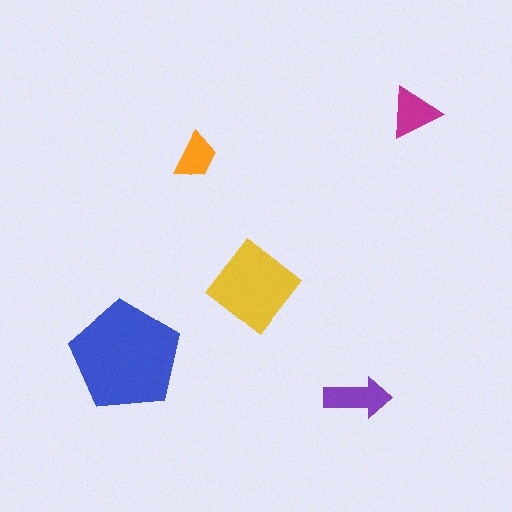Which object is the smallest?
The orange trapezoid.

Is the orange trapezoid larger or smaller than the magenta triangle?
Smaller.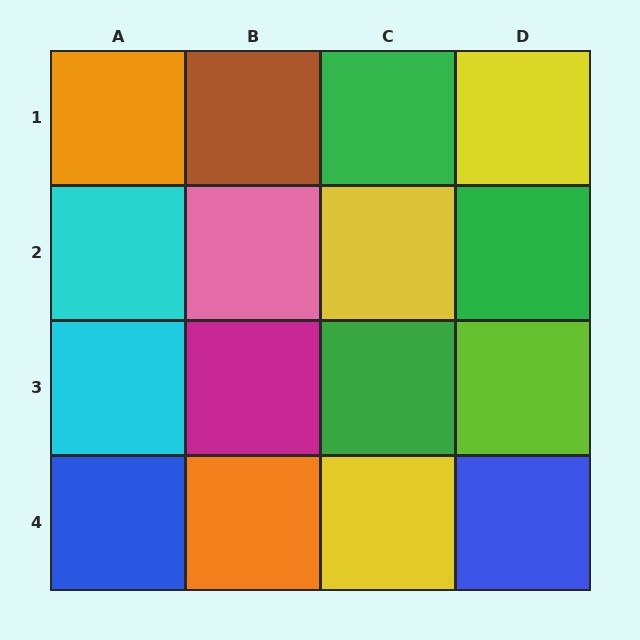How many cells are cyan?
2 cells are cyan.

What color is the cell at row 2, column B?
Pink.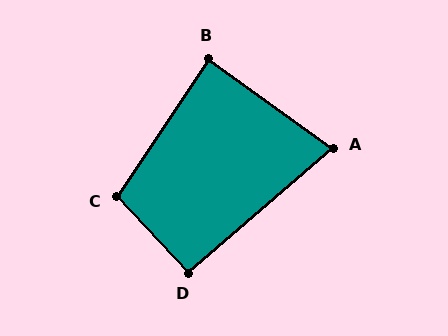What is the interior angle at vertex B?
Approximately 88 degrees (approximately right).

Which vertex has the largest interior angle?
C, at approximately 103 degrees.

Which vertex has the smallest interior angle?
A, at approximately 77 degrees.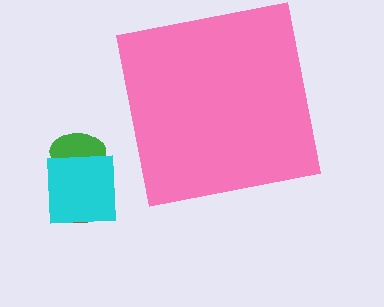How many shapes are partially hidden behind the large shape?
0 shapes are partially hidden.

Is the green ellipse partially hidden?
No, the green ellipse is fully visible.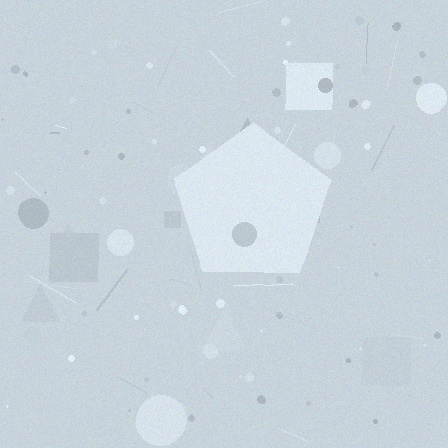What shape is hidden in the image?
A pentagon is hidden in the image.